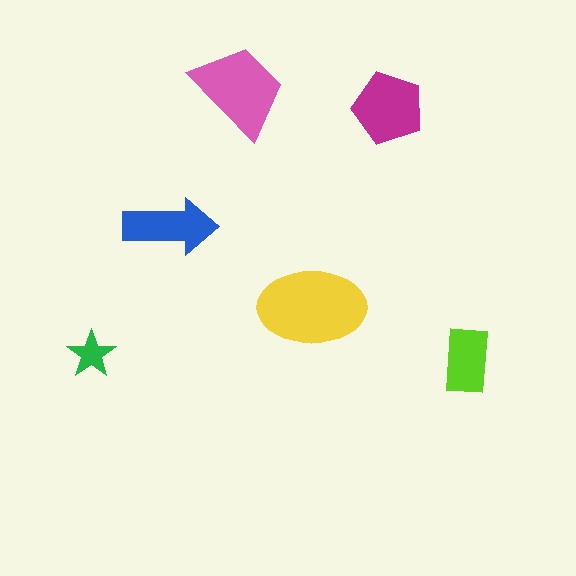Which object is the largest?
The yellow ellipse.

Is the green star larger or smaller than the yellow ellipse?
Smaller.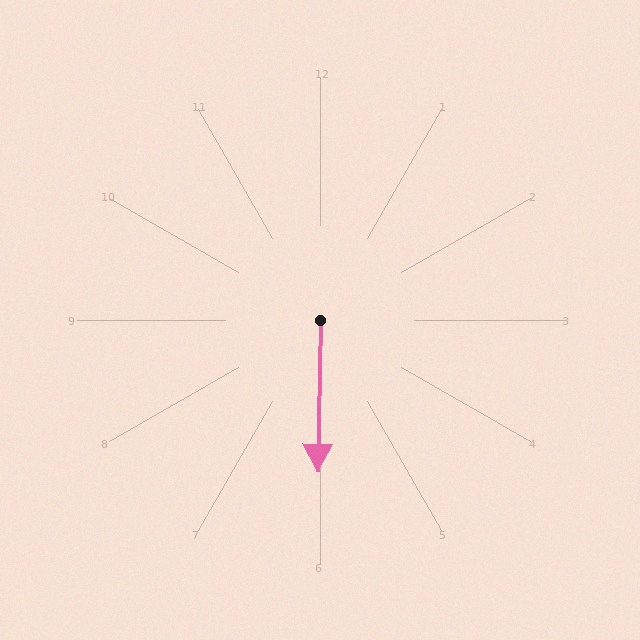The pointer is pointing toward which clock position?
Roughly 6 o'clock.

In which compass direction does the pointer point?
South.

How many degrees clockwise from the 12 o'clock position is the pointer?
Approximately 181 degrees.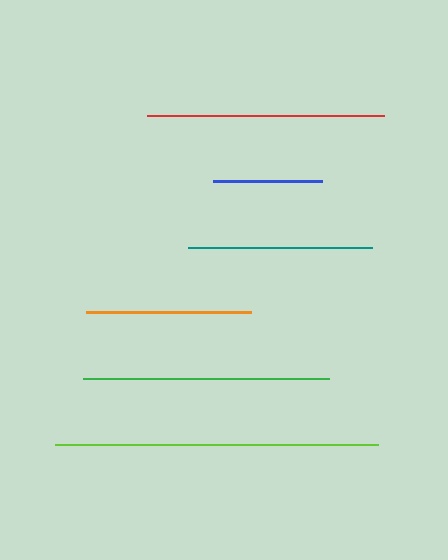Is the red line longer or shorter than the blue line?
The red line is longer than the blue line.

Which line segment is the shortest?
The blue line is the shortest at approximately 109 pixels.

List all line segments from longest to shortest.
From longest to shortest: lime, green, red, teal, orange, blue.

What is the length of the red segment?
The red segment is approximately 238 pixels long.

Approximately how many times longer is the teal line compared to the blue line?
The teal line is approximately 1.7 times the length of the blue line.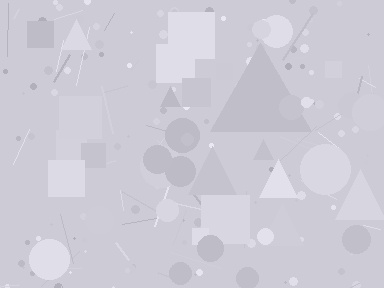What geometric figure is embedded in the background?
A triangle is embedded in the background.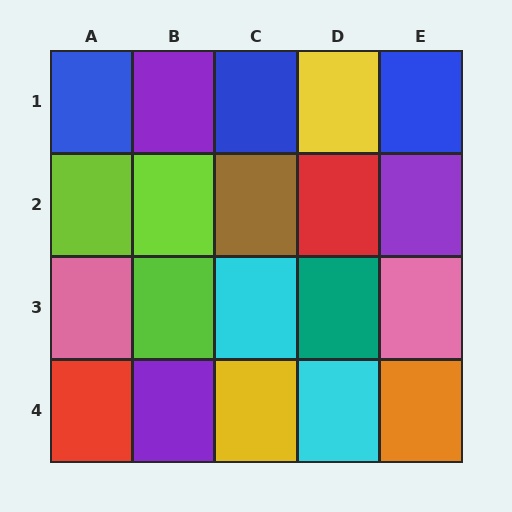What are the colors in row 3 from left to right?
Pink, lime, cyan, teal, pink.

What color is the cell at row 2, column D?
Red.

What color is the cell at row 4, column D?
Cyan.